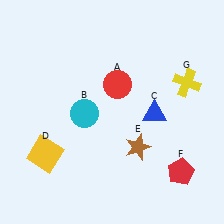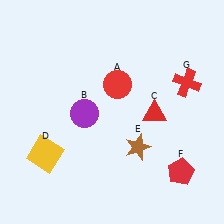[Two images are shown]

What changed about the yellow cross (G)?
In Image 1, G is yellow. In Image 2, it changed to red.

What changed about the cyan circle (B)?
In Image 1, B is cyan. In Image 2, it changed to purple.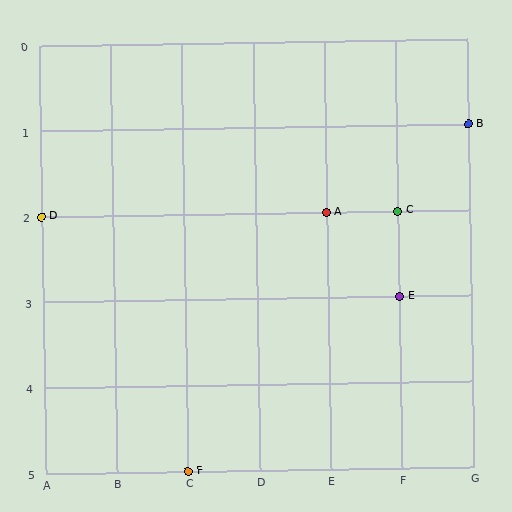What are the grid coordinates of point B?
Point B is at grid coordinates (G, 1).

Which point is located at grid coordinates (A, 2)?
Point D is at (A, 2).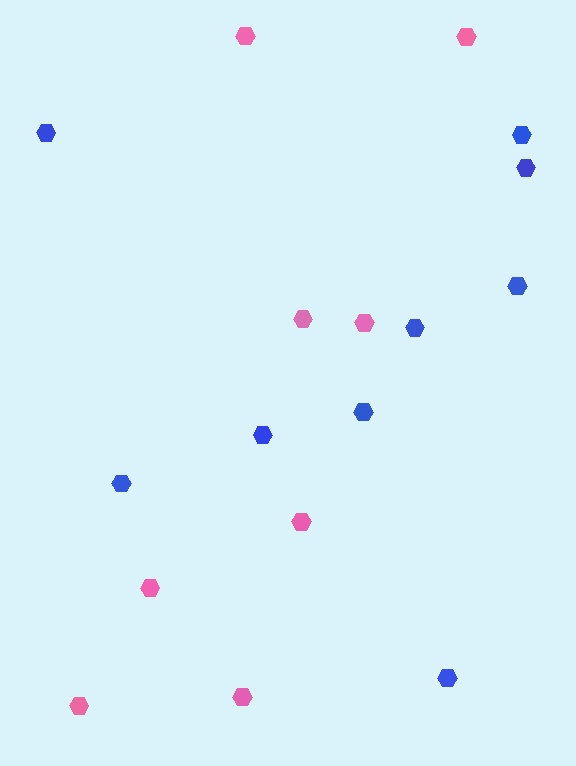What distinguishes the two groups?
There are 2 groups: one group of blue hexagons (9) and one group of pink hexagons (8).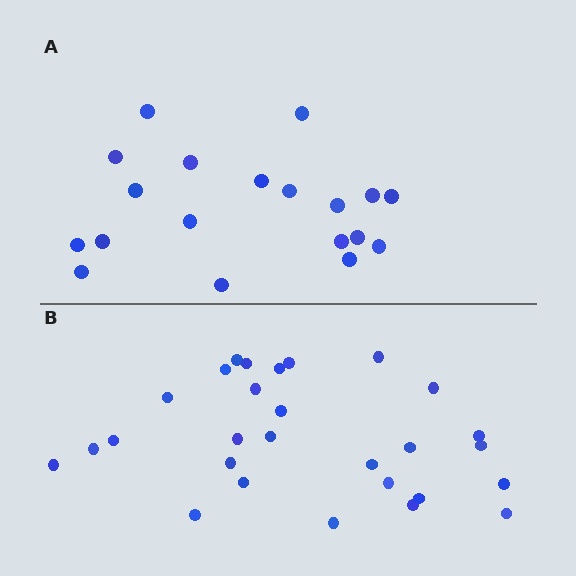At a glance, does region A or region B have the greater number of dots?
Region B (the bottom region) has more dots.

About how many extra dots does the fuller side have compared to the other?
Region B has roughly 8 or so more dots than region A.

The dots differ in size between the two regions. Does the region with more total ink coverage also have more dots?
No. Region A has more total ink coverage because its dots are larger, but region B actually contains more individual dots. Total area can be misleading — the number of items is what matters here.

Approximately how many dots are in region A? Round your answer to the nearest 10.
About 20 dots. (The exact count is 19, which rounds to 20.)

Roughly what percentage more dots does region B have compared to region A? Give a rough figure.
About 45% more.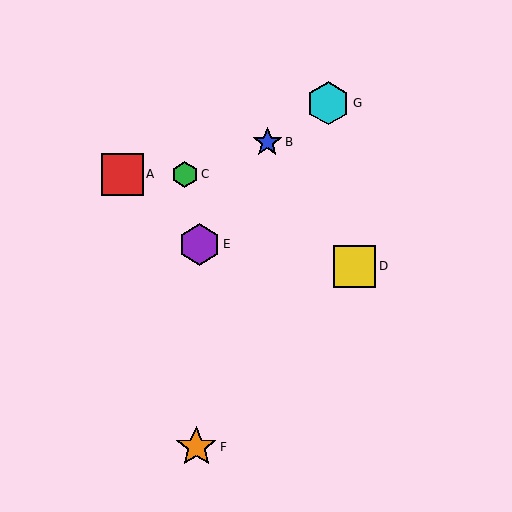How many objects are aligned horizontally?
2 objects (A, C) are aligned horizontally.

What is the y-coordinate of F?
Object F is at y≈447.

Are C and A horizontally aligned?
Yes, both are at y≈174.